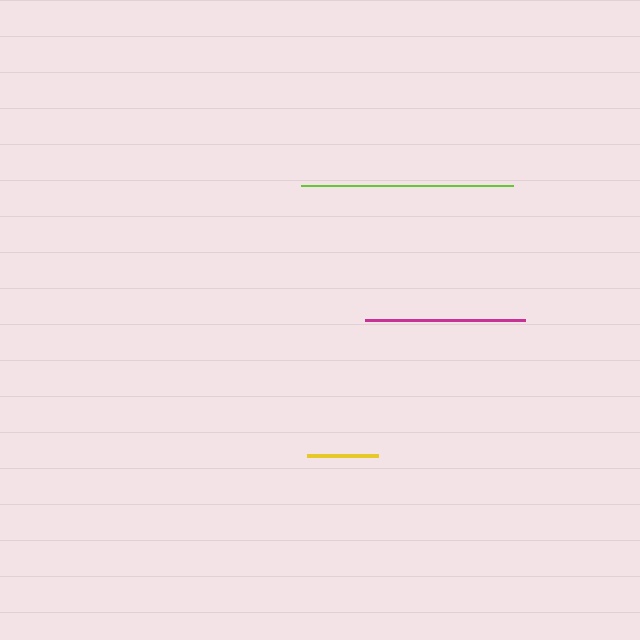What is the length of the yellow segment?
The yellow segment is approximately 71 pixels long.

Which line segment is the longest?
The lime line is the longest at approximately 213 pixels.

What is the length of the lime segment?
The lime segment is approximately 213 pixels long.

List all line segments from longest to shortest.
From longest to shortest: lime, magenta, yellow.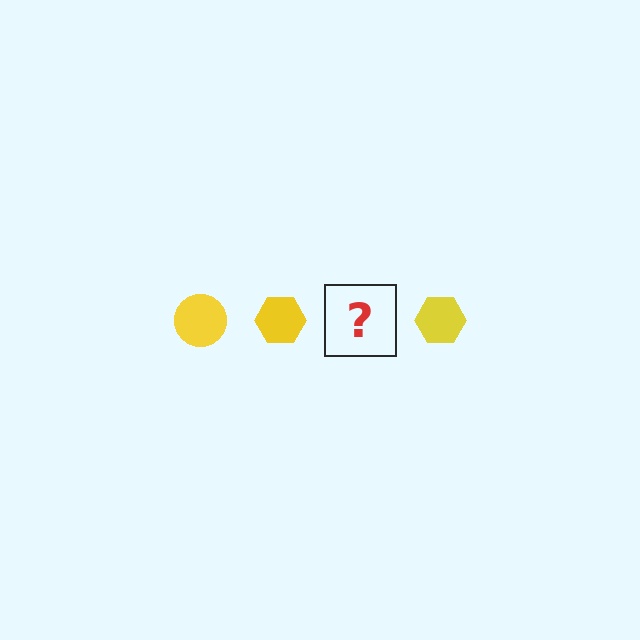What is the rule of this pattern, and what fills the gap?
The rule is that the pattern cycles through circle, hexagon shapes in yellow. The gap should be filled with a yellow circle.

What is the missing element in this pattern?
The missing element is a yellow circle.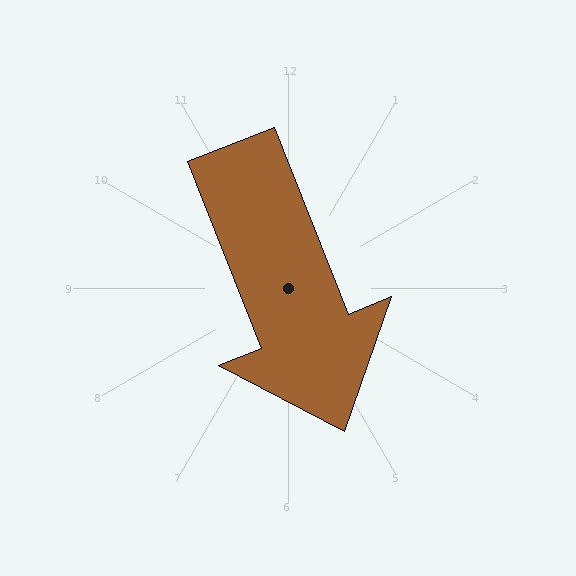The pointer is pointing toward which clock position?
Roughly 5 o'clock.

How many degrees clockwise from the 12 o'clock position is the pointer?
Approximately 158 degrees.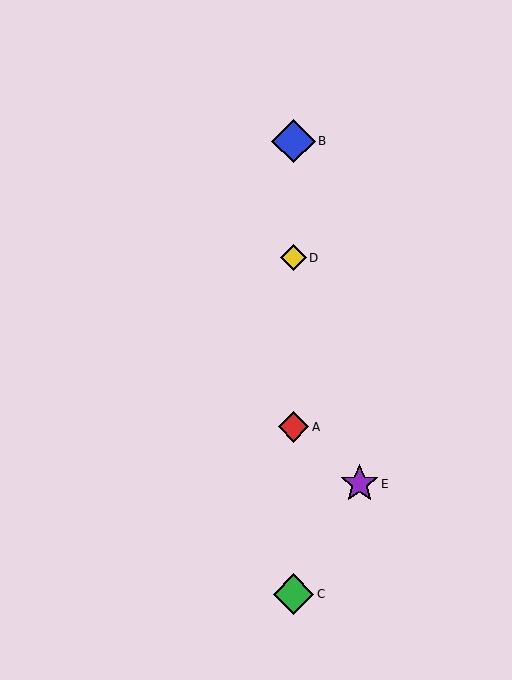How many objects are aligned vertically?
4 objects (A, B, C, D) are aligned vertically.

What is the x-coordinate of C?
Object C is at x≈293.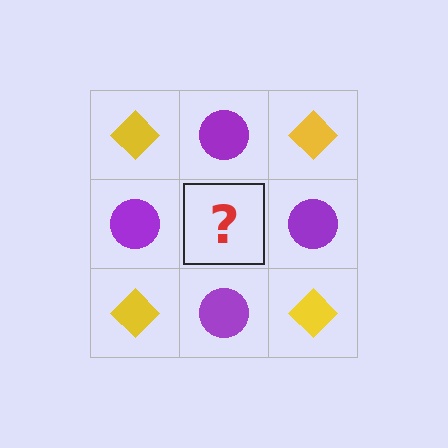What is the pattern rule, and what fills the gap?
The rule is that it alternates yellow diamond and purple circle in a checkerboard pattern. The gap should be filled with a yellow diamond.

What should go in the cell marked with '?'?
The missing cell should contain a yellow diamond.